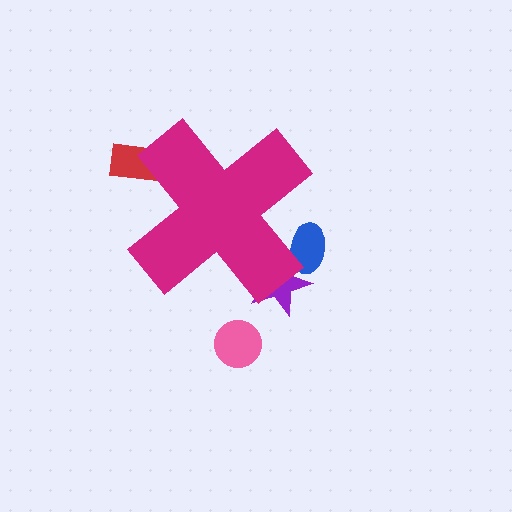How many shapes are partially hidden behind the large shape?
3 shapes are partially hidden.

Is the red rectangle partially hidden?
Yes, the red rectangle is partially hidden behind the magenta cross.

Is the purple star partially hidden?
Yes, the purple star is partially hidden behind the magenta cross.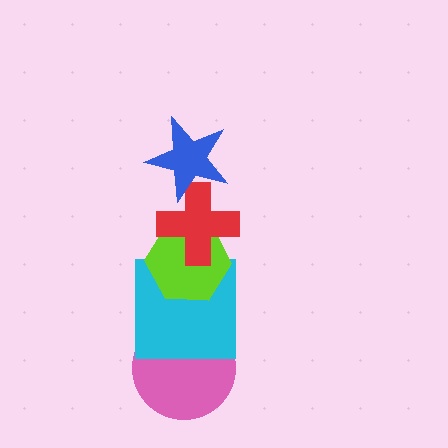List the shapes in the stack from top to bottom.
From top to bottom: the blue star, the red cross, the lime hexagon, the cyan square, the pink circle.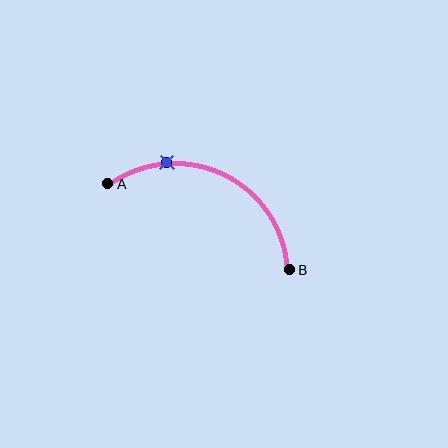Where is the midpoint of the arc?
The arc midpoint is the point on the curve farthest from the straight line joining A and B. It sits above that line.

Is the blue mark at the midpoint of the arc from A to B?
No. The blue mark lies on the arc but is closer to endpoint A. The arc midpoint would be at the point on the curve equidistant along the arc from both A and B.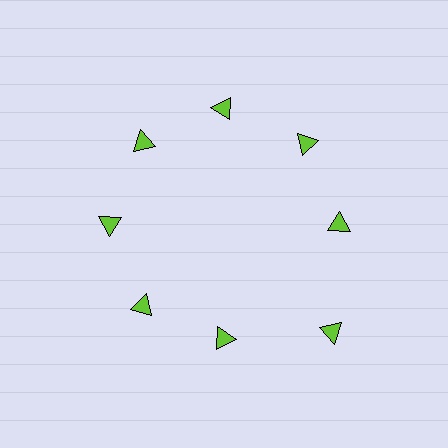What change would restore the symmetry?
The symmetry would be restored by moving it inward, back onto the ring so that all 8 triangles sit at equal angles and equal distance from the center.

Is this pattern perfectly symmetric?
No. The 8 lime triangles are arranged in a ring, but one element near the 4 o'clock position is pushed outward from the center, breaking the 8-fold rotational symmetry.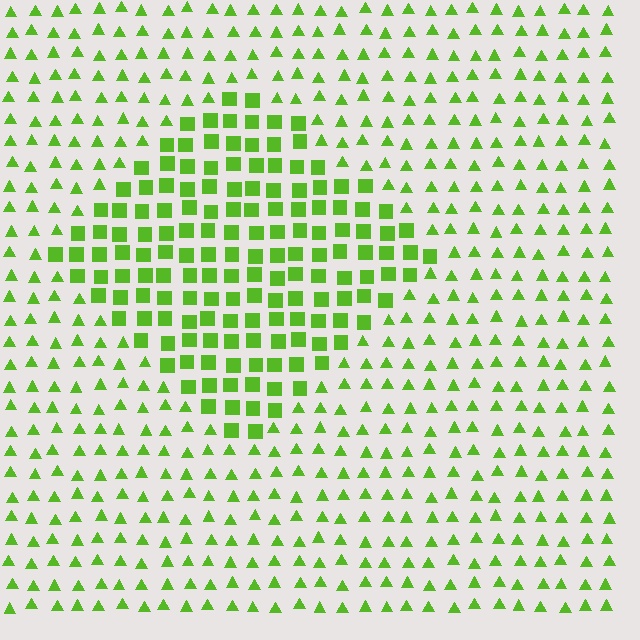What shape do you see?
I see a diamond.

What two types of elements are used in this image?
The image uses squares inside the diamond region and triangles outside it.